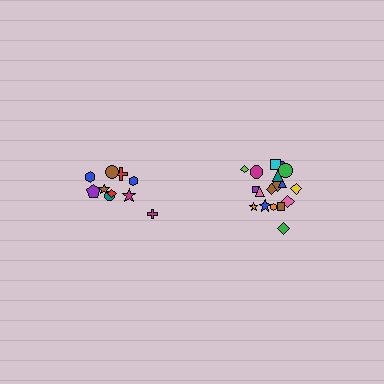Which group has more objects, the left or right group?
The right group.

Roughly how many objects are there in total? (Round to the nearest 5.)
Roughly 30 objects in total.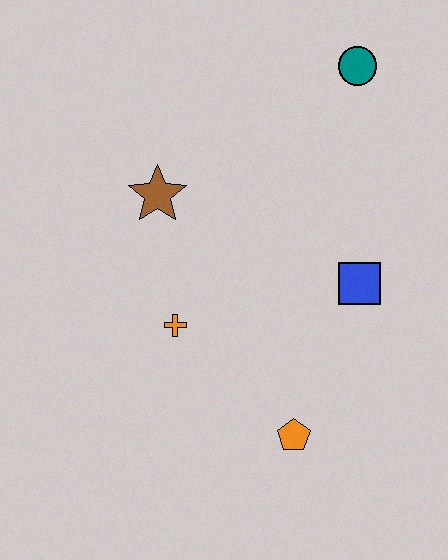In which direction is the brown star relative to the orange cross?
The brown star is above the orange cross.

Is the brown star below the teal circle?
Yes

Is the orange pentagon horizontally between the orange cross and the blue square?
Yes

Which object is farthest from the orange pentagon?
The teal circle is farthest from the orange pentagon.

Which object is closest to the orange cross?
The brown star is closest to the orange cross.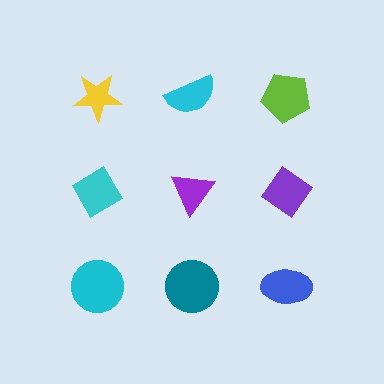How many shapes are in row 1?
3 shapes.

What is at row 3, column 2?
A teal circle.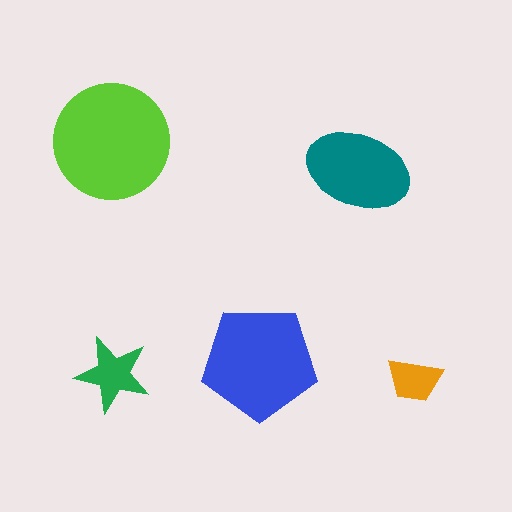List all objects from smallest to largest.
The orange trapezoid, the green star, the teal ellipse, the blue pentagon, the lime circle.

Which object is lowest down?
The orange trapezoid is bottommost.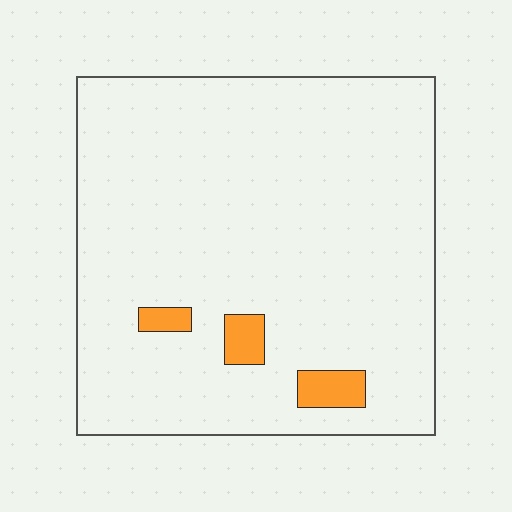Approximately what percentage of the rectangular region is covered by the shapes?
Approximately 5%.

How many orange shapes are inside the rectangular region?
3.